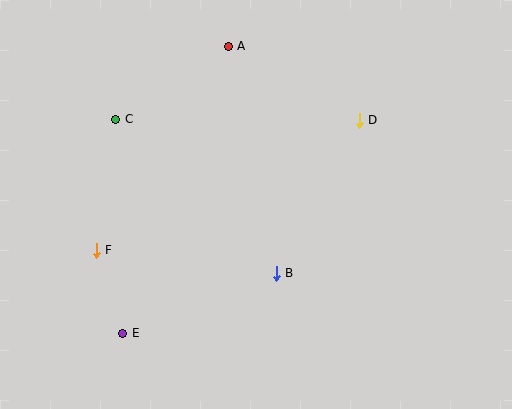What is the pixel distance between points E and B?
The distance between E and B is 165 pixels.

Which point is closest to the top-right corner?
Point D is closest to the top-right corner.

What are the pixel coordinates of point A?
Point A is at (228, 46).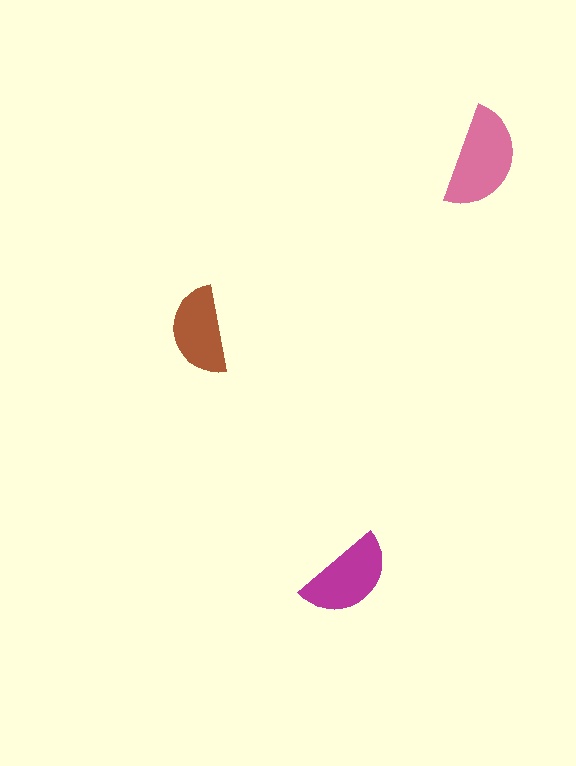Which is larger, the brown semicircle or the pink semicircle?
The pink one.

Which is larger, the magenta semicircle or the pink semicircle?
The pink one.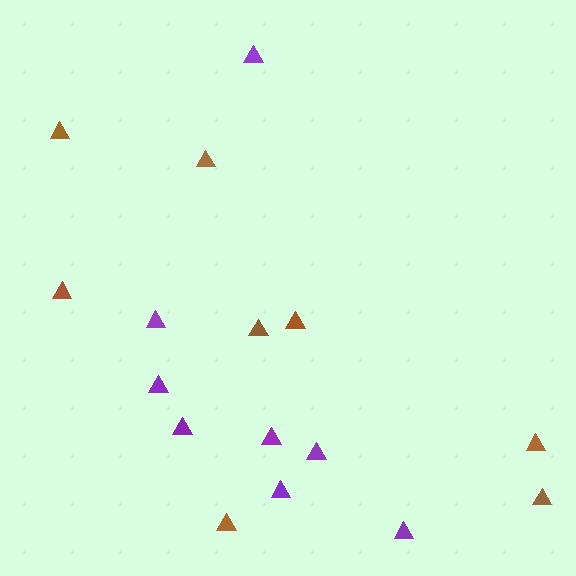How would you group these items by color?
There are 2 groups: one group of purple triangles (8) and one group of brown triangles (8).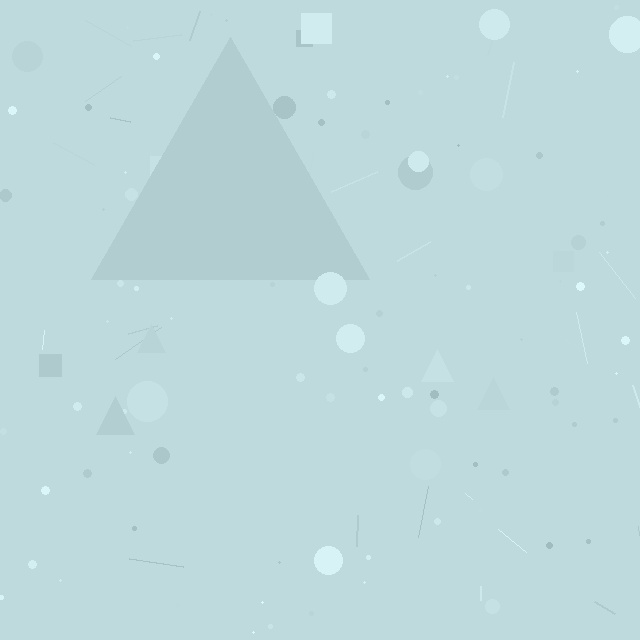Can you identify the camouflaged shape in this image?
The camouflaged shape is a triangle.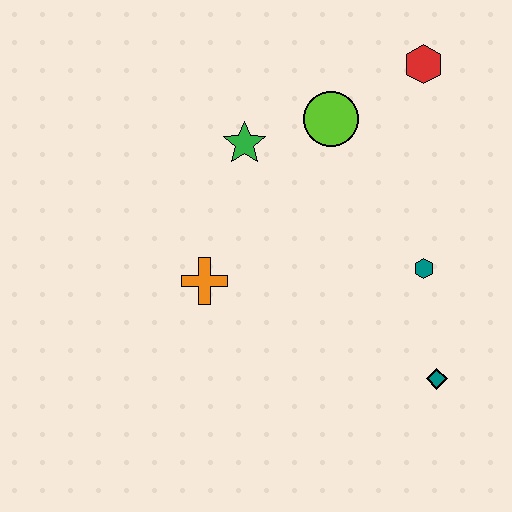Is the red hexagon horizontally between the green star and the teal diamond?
Yes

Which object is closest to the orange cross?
The green star is closest to the orange cross.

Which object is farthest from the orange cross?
The red hexagon is farthest from the orange cross.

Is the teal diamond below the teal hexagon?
Yes